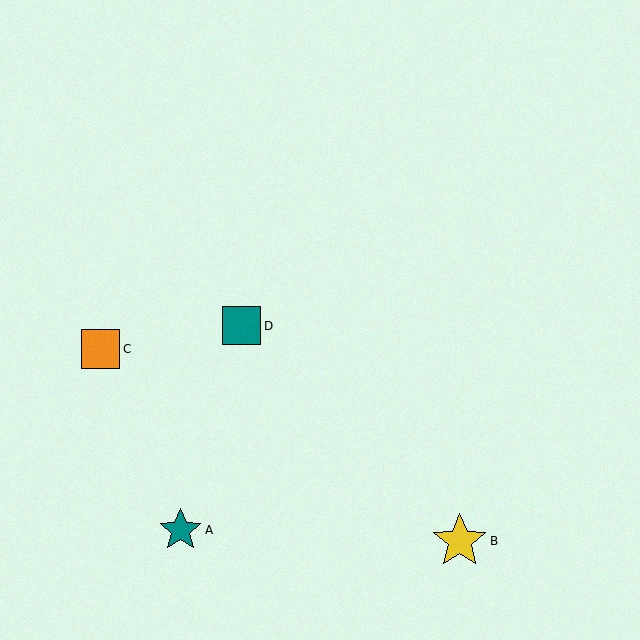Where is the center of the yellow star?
The center of the yellow star is at (460, 541).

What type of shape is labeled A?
Shape A is a teal star.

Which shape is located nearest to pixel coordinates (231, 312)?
The teal square (labeled D) at (241, 326) is nearest to that location.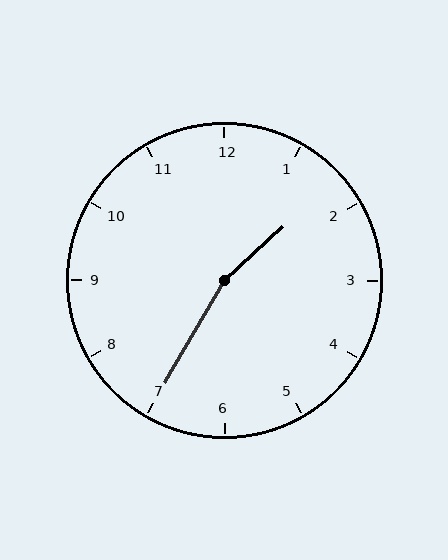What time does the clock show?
1:35.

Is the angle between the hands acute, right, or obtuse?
It is obtuse.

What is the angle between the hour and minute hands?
Approximately 162 degrees.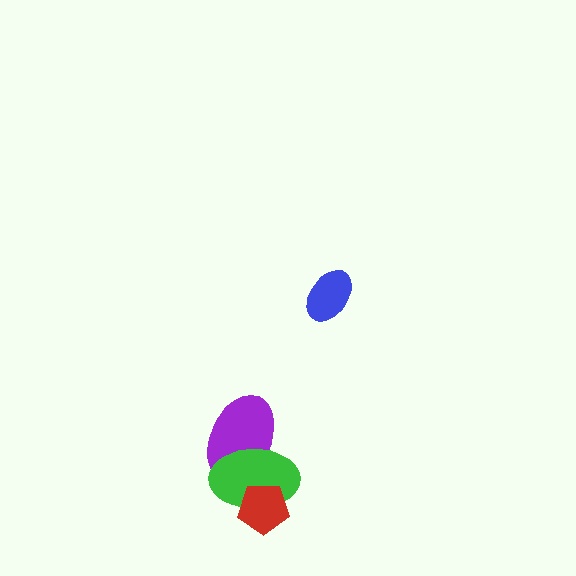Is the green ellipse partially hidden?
Yes, it is partially covered by another shape.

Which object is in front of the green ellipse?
The red pentagon is in front of the green ellipse.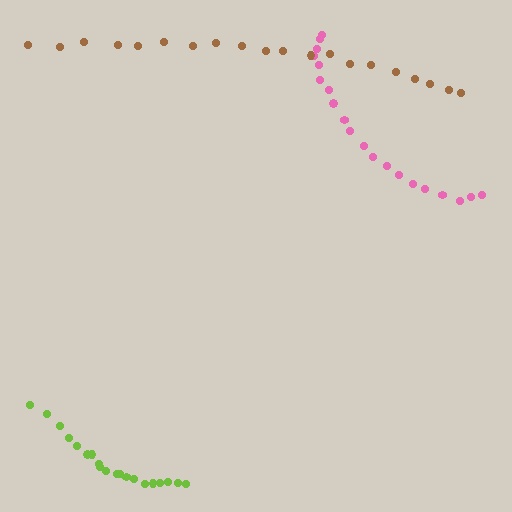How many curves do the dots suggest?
There are 3 distinct paths.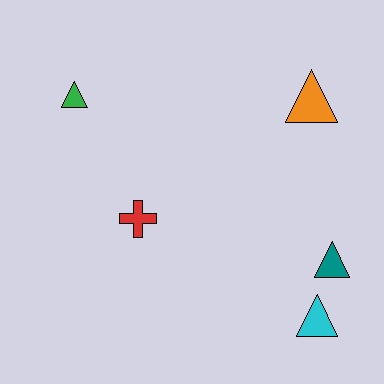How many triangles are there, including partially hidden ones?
There are 4 triangles.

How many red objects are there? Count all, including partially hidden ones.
There is 1 red object.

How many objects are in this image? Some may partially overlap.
There are 5 objects.